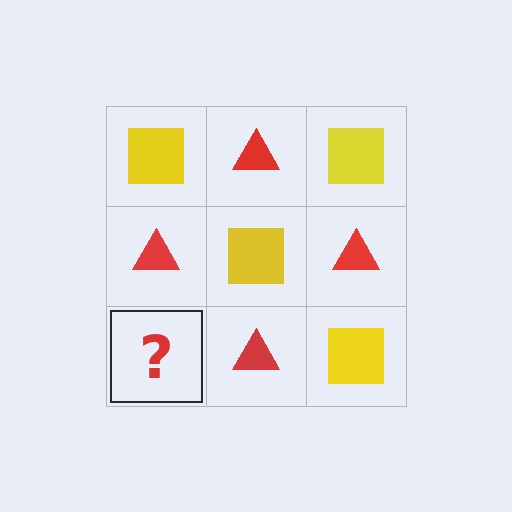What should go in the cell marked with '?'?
The missing cell should contain a yellow square.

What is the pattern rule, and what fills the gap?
The rule is that it alternates yellow square and red triangle in a checkerboard pattern. The gap should be filled with a yellow square.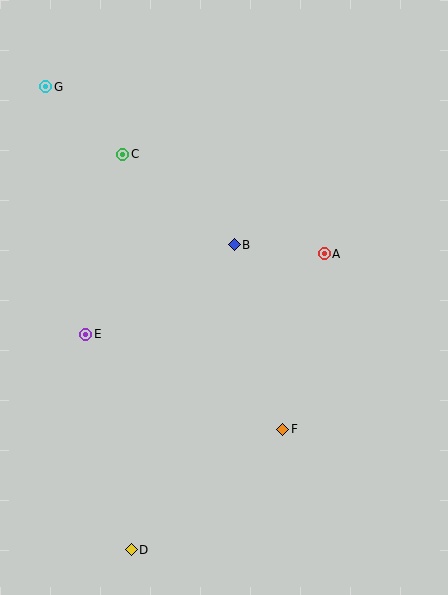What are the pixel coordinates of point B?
Point B is at (234, 245).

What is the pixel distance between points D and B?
The distance between D and B is 322 pixels.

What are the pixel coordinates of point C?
Point C is at (123, 154).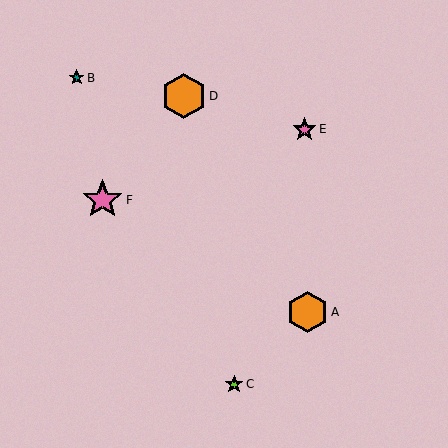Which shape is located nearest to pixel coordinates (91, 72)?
The teal star (labeled B) at (77, 78) is nearest to that location.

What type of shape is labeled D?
Shape D is an orange hexagon.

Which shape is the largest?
The orange hexagon (labeled D) is the largest.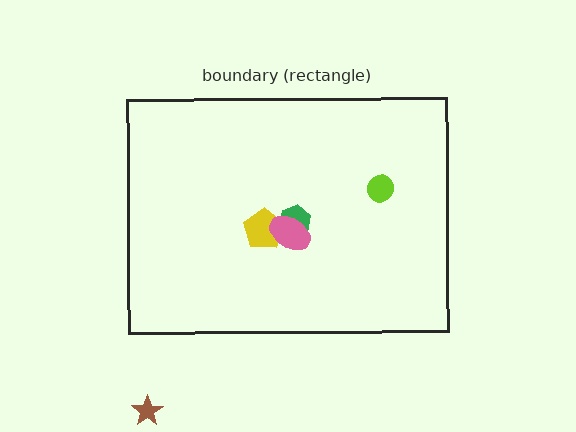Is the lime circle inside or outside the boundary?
Inside.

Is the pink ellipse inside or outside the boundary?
Inside.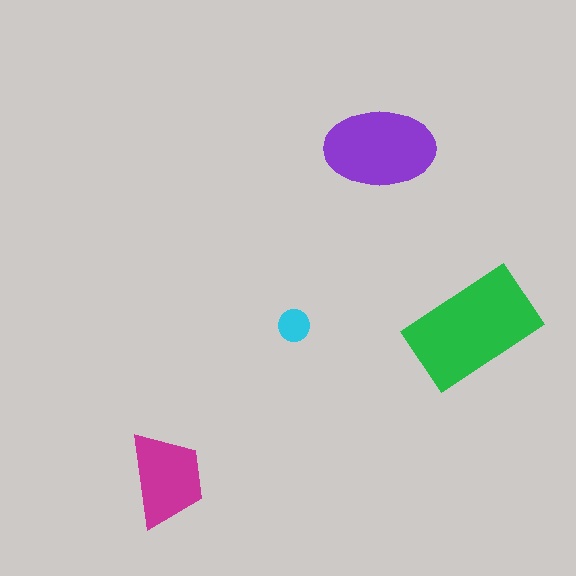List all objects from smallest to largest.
The cyan circle, the magenta trapezoid, the purple ellipse, the green rectangle.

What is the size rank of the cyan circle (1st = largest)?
4th.